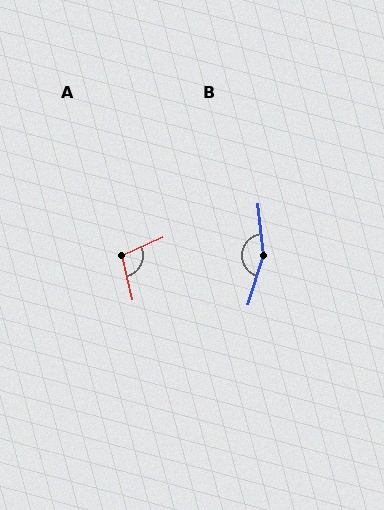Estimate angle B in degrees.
Approximately 156 degrees.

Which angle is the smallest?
A, at approximately 101 degrees.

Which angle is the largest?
B, at approximately 156 degrees.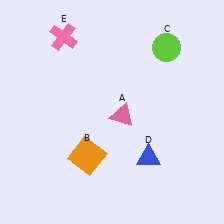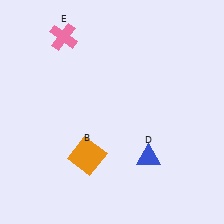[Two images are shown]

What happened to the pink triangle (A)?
The pink triangle (A) was removed in Image 2. It was in the bottom-right area of Image 1.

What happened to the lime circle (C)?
The lime circle (C) was removed in Image 2. It was in the top-right area of Image 1.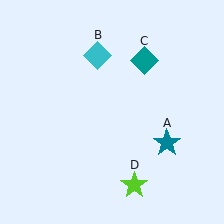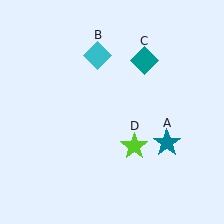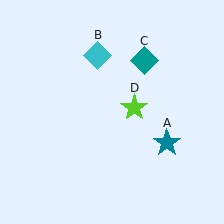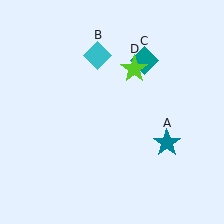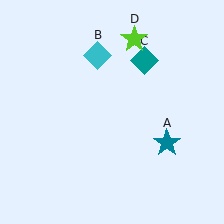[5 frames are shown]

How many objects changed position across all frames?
1 object changed position: lime star (object D).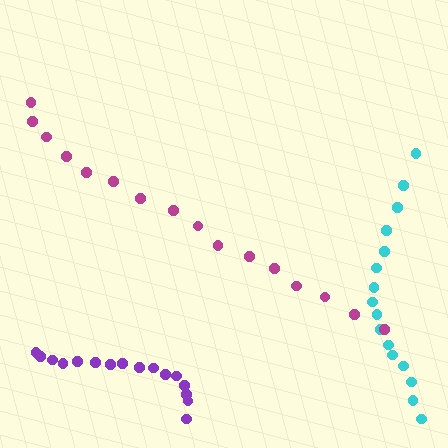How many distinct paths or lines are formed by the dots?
There are 3 distinct paths.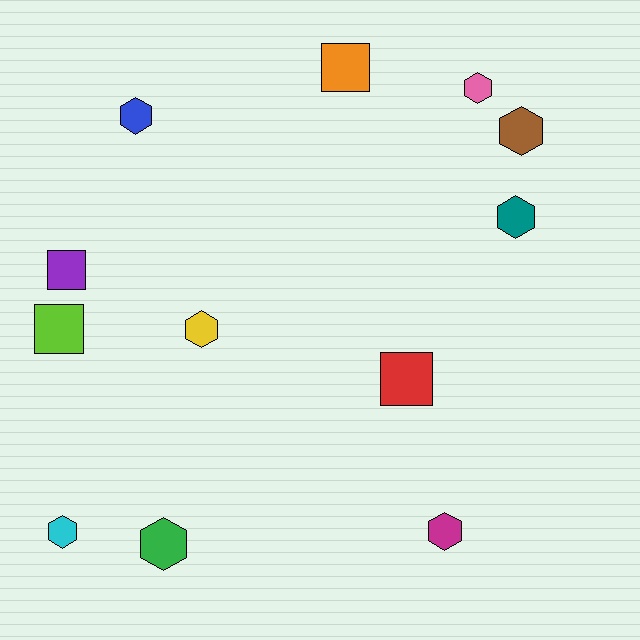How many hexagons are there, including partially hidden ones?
There are 8 hexagons.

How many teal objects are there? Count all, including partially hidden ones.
There is 1 teal object.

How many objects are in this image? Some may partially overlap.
There are 12 objects.